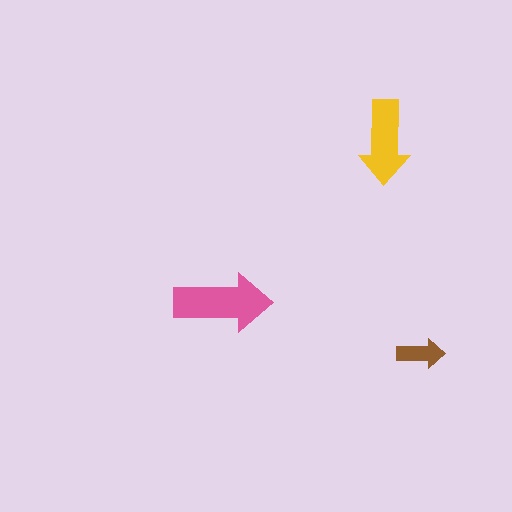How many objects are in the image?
There are 3 objects in the image.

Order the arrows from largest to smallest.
the pink one, the yellow one, the brown one.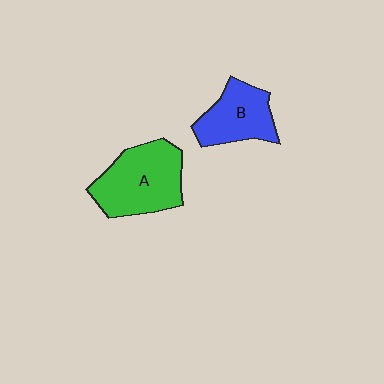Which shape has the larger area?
Shape A (green).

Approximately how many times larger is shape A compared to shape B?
Approximately 1.4 times.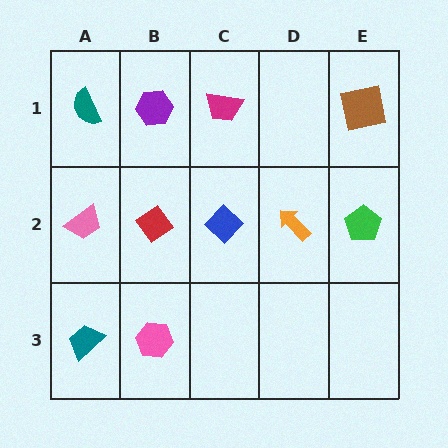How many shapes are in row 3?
2 shapes.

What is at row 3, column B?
A pink hexagon.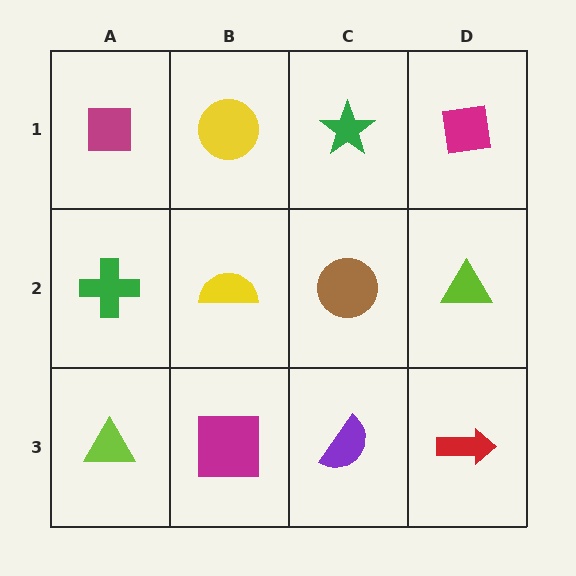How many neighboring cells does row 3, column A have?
2.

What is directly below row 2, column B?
A magenta square.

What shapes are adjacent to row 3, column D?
A lime triangle (row 2, column D), a purple semicircle (row 3, column C).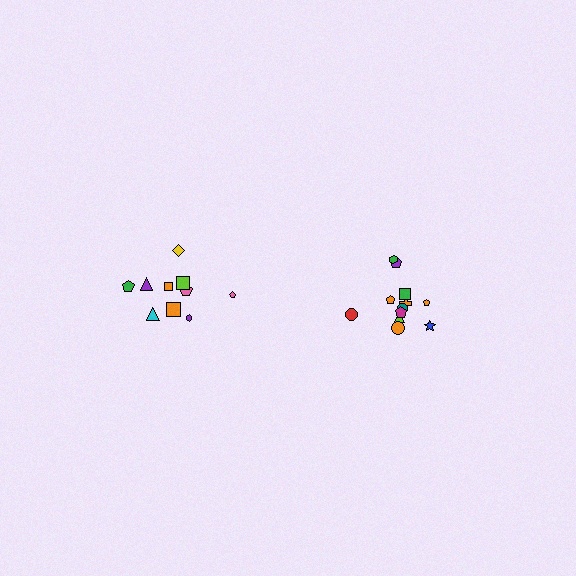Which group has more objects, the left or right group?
The right group.